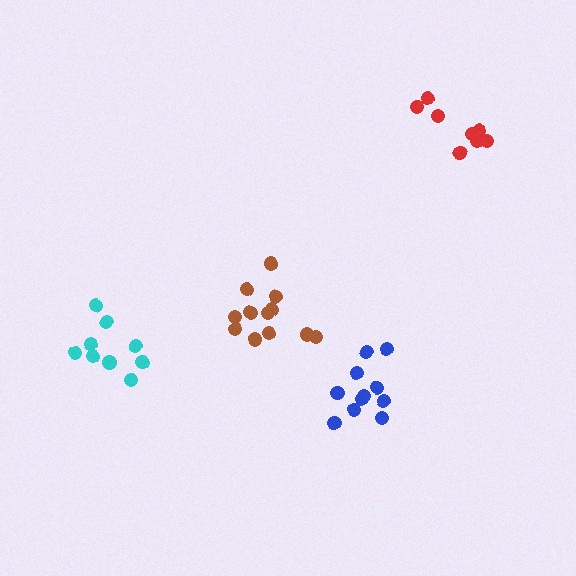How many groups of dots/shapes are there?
There are 4 groups.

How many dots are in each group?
Group 1: 9 dots, Group 2: 8 dots, Group 3: 11 dots, Group 4: 12 dots (40 total).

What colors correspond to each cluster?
The clusters are colored: cyan, red, blue, brown.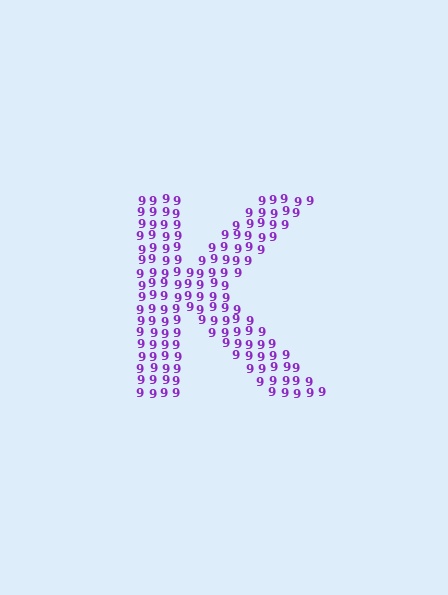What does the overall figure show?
The overall figure shows the letter K.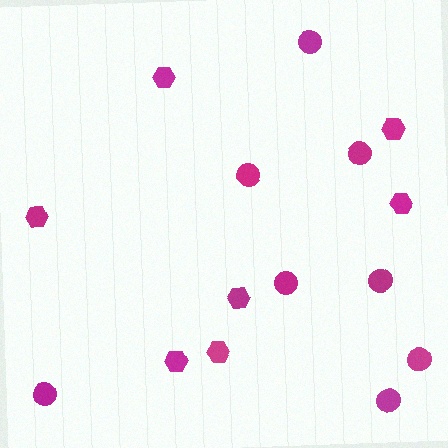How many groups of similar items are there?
There are 2 groups: one group of circles (8) and one group of hexagons (7).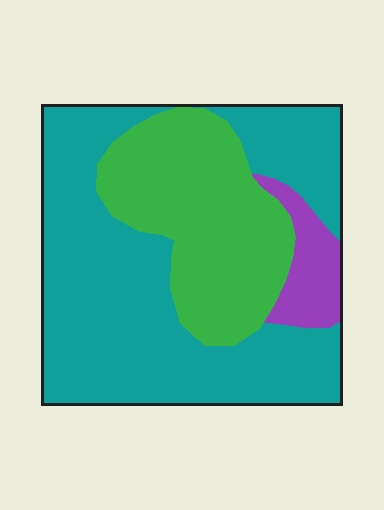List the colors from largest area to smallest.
From largest to smallest: teal, green, purple.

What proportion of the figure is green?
Green takes up about one third (1/3) of the figure.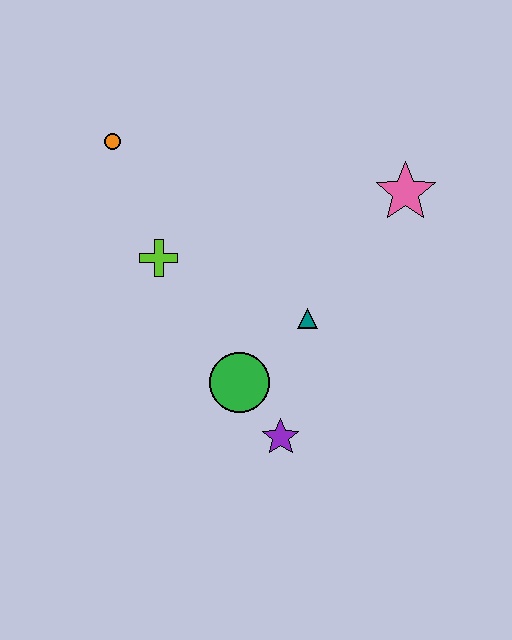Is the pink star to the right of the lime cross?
Yes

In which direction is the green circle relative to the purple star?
The green circle is above the purple star.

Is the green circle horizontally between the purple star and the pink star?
No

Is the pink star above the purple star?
Yes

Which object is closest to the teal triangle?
The green circle is closest to the teal triangle.